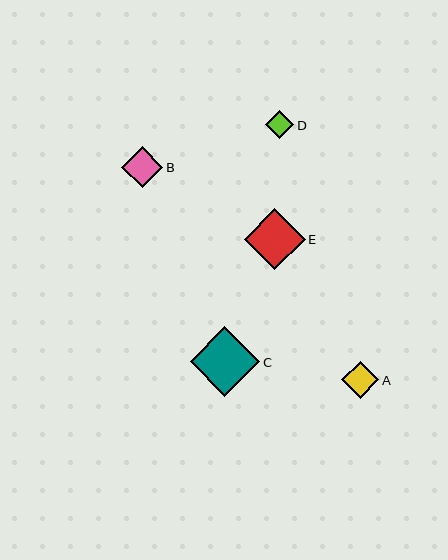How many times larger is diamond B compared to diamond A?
Diamond B is approximately 1.1 times the size of diamond A.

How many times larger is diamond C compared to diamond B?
Diamond C is approximately 1.7 times the size of diamond B.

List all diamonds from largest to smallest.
From largest to smallest: C, E, B, A, D.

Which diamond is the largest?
Diamond C is the largest with a size of approximately 70 pixels.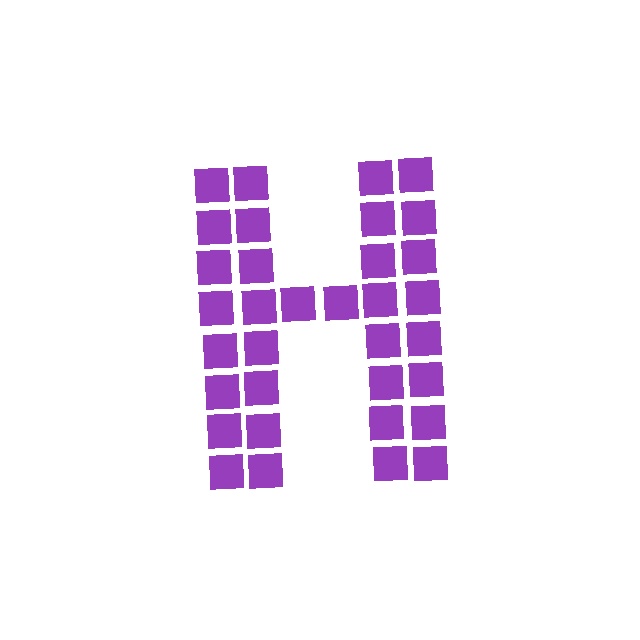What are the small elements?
The small elements are squares.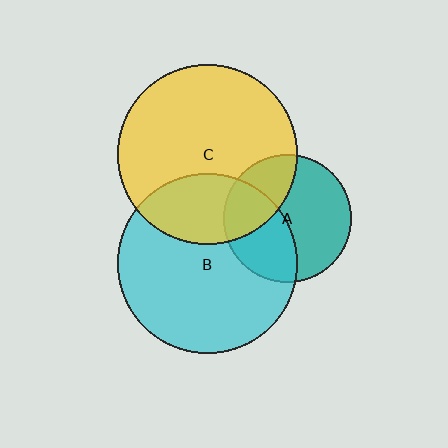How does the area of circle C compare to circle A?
Approximately 2.0 times.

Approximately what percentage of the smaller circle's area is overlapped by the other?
Approximately 40%.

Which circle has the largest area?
Circle C (yellow).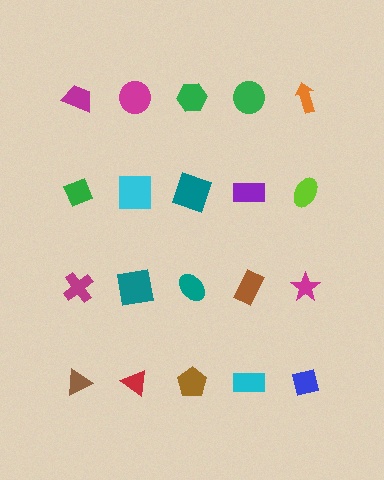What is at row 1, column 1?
A magenta trapezoid.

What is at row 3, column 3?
A teal ellipse.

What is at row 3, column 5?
A magenta star.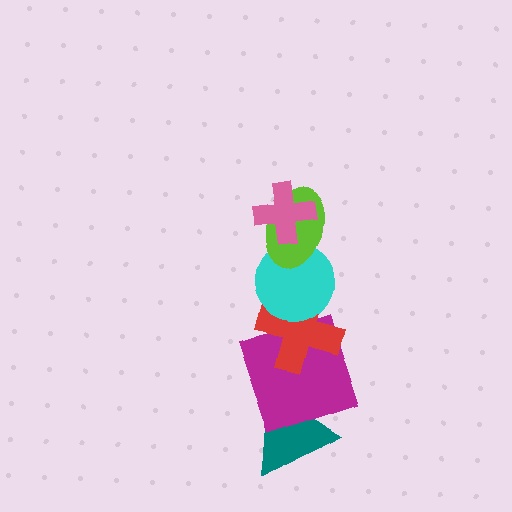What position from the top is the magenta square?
The magenta square is 5th from the top.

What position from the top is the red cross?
The red cross is 4th from the top.